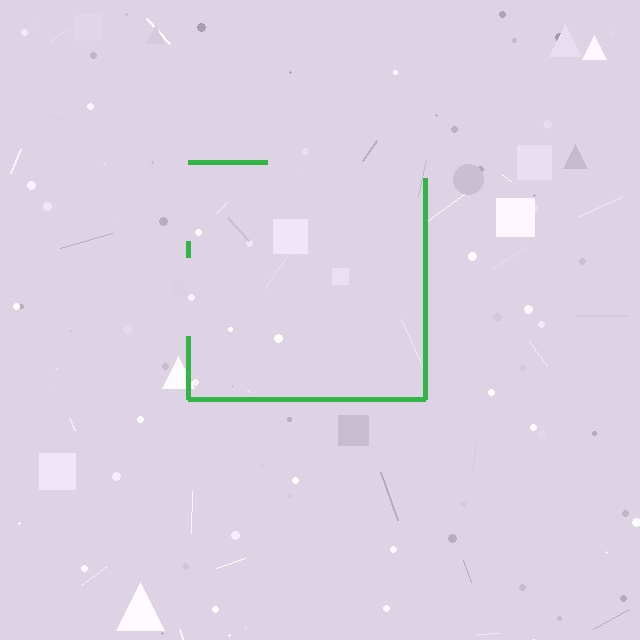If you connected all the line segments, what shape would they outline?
They would outline a square.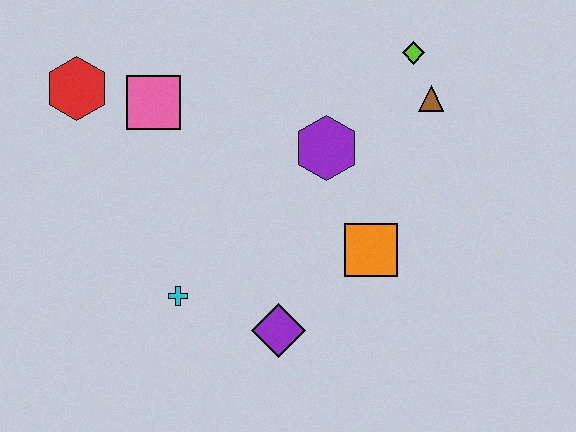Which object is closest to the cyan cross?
The purple diamond is closest to the cyan cross.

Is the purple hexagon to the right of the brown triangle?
No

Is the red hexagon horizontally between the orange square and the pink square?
No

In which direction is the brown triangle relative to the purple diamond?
The brown triangle is above the purple diamond.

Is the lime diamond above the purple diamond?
Yes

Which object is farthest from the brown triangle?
The red hexagon is farthest from the brown triangle.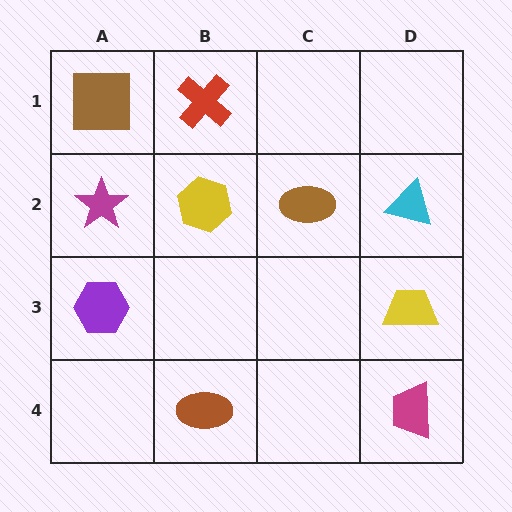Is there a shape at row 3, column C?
No, that cell is empty.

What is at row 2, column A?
A magenta star.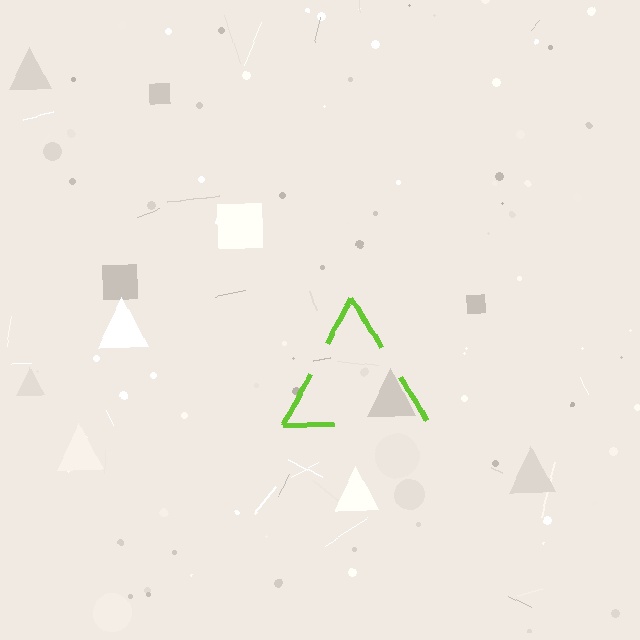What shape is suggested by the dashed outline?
The dashed outline suggests a triangle.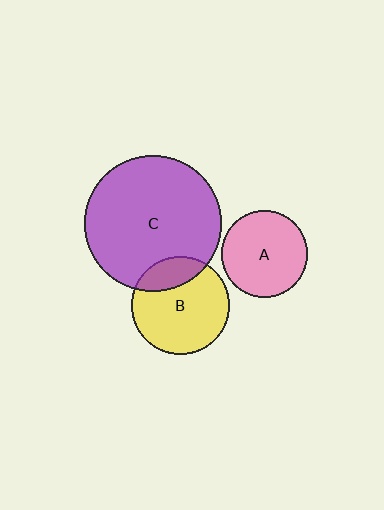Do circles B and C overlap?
Yes.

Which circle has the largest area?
Circle C (purple).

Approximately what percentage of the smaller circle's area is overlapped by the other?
Approximately 20%.